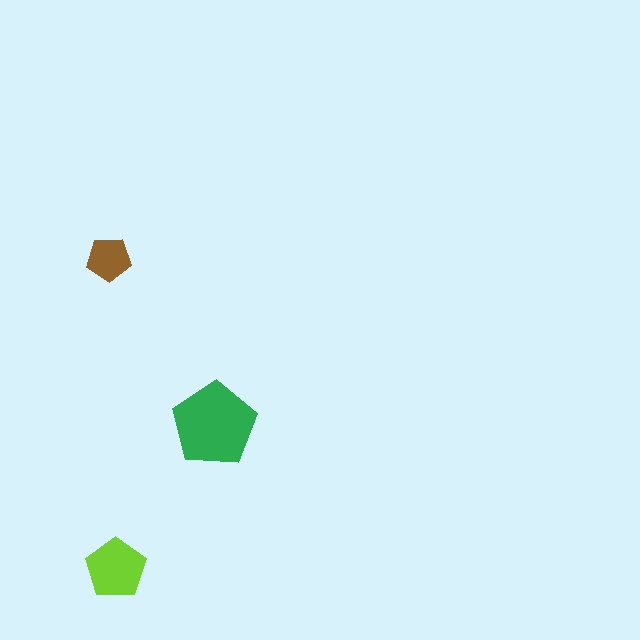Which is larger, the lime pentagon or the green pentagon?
The green one.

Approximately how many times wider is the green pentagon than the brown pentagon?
About 2 times wider.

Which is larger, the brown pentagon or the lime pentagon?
The lime one.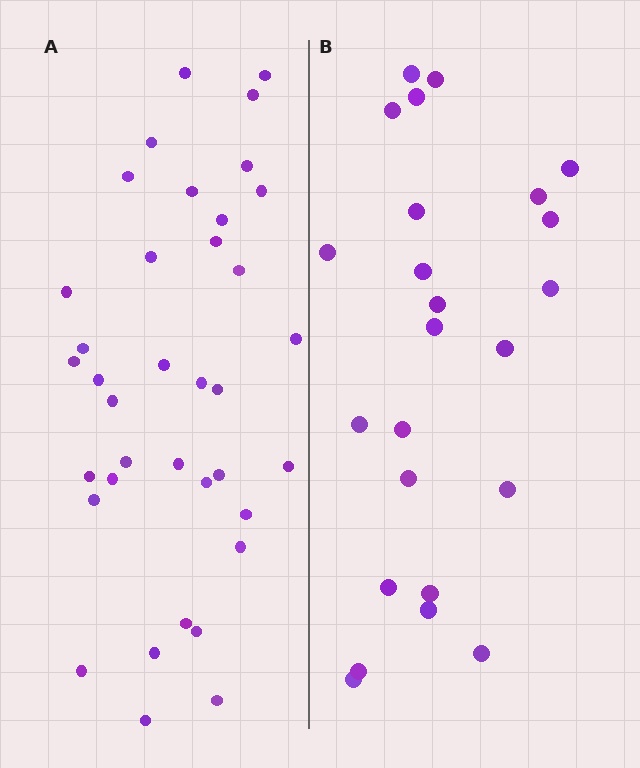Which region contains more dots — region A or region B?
Region A (the left region) has more dots.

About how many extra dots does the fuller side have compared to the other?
Region A has approximately 15 more dots than region B.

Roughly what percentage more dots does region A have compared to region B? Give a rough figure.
About 55% more.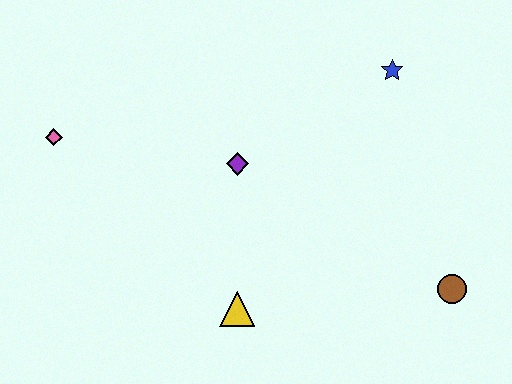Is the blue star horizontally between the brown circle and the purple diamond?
Yes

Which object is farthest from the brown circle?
The pink diamond is farthest from the brown circle.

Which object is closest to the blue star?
The purple diamond is closest to the blue star.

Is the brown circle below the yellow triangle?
No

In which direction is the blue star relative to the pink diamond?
The blue star is to the right of the pink diamond.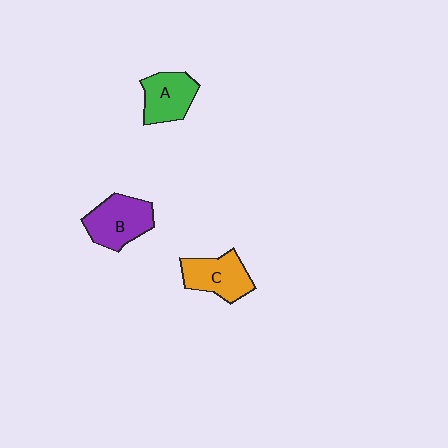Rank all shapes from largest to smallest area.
From largest to smallest: B (purple), C (orange), A (green).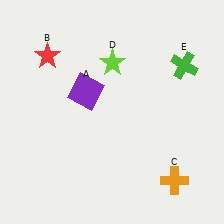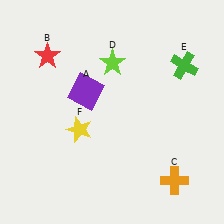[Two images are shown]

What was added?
A yellow star (F) was added in Image 2.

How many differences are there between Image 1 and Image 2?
There is 1 difference between the two images.